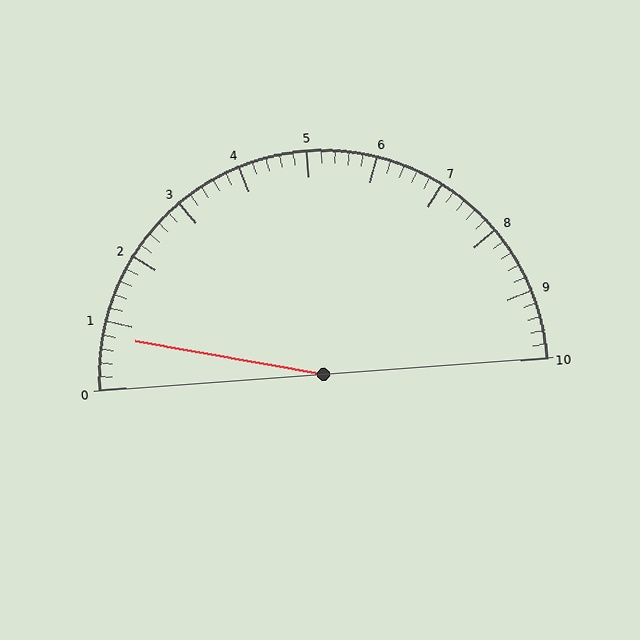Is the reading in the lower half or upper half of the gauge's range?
The reading is in the lower half of the range (0 to 10).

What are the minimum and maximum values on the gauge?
The gauge ranges from 0 to 10.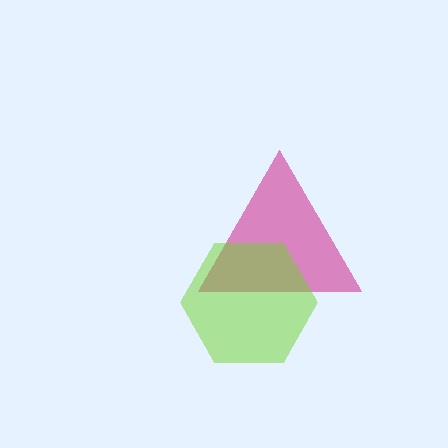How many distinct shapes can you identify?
There are 2 distinct shapes: a magenta triangle, a lime hexagon.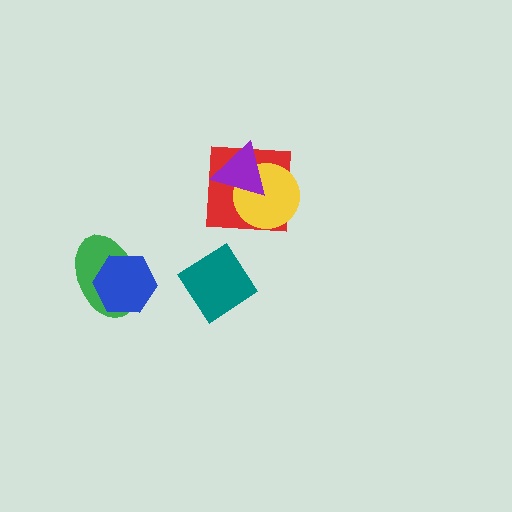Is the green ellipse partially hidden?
Yes, it is partially covered by another shape.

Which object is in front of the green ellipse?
The blue hexagon is in front of the green ellipse.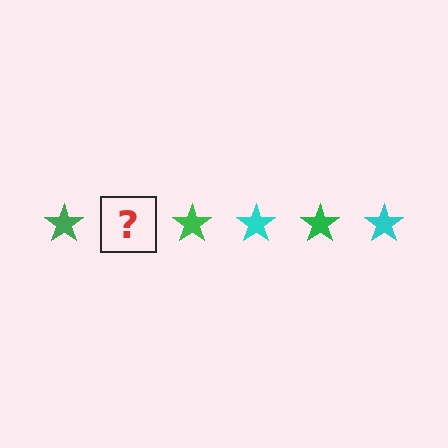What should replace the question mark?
The question mark should be replaced with a cyan star.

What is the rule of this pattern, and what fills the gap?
The rule is that the pattern cycles through green, cyan stars. The gap should be filled with a cyan star.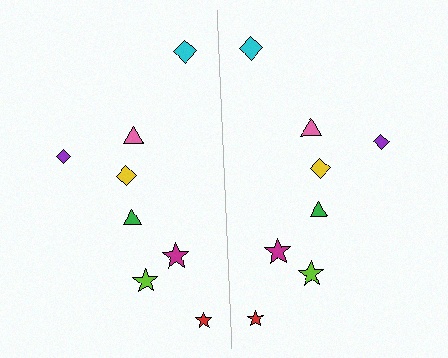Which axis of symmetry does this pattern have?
The pattern has a vertical axis of symmetry running through the center of the image.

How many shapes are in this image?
There are 16 shapes in this image.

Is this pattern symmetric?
Yes, this pattern has bilateral (reflection) symmetry.